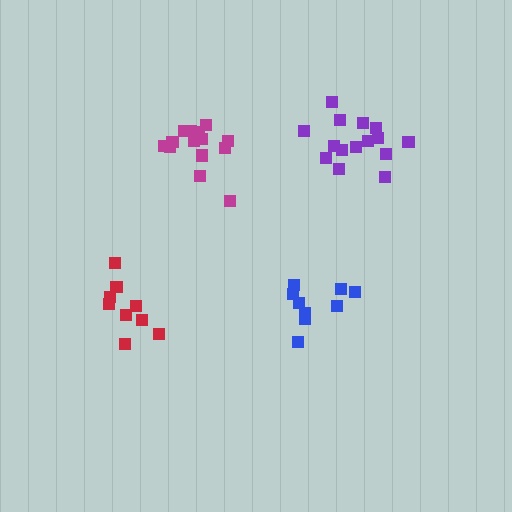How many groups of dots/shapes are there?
There are 4 groups.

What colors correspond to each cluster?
The clusters are colored: purple, magenta, red, blue.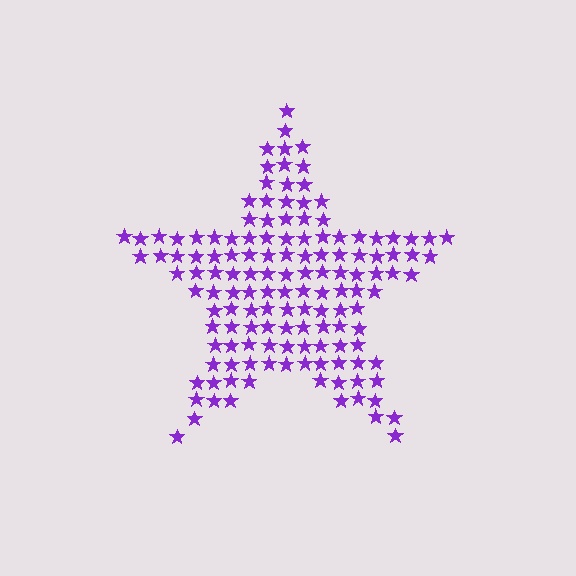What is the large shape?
The large shape is a star.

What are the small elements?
The small elements are stars.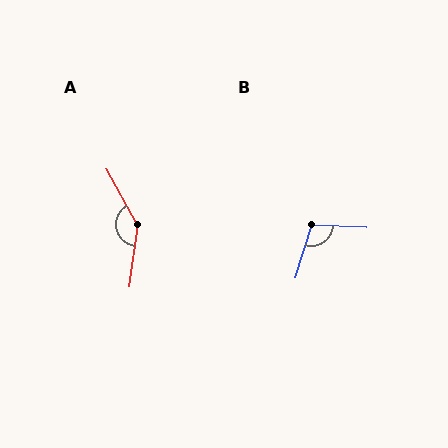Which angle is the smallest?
B, at approximately 104 degrees.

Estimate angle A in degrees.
Approximately 143 degrees.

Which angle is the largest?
A, at approximately 143 degrees.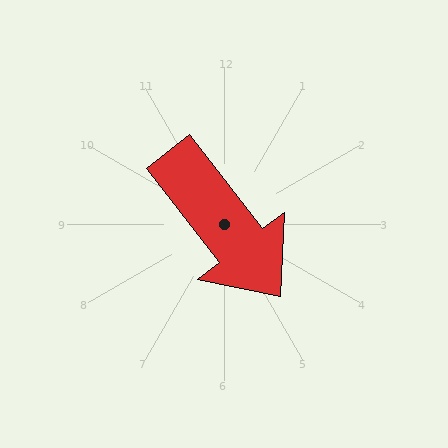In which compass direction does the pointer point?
Southeast.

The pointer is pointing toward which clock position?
Roughly 5 o'clock.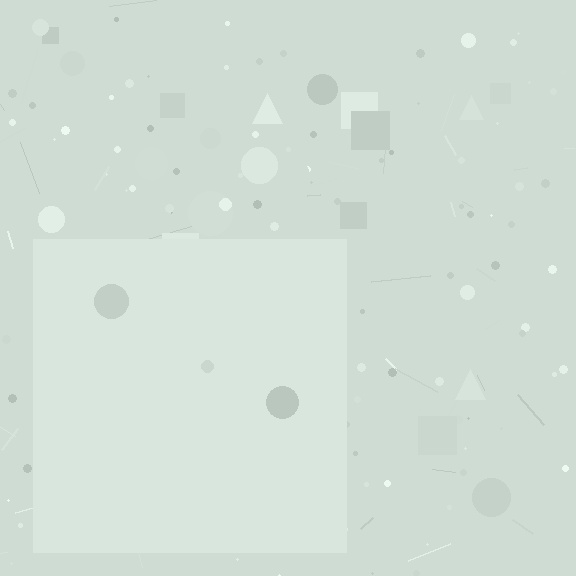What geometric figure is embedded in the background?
A square is embedded in the background.